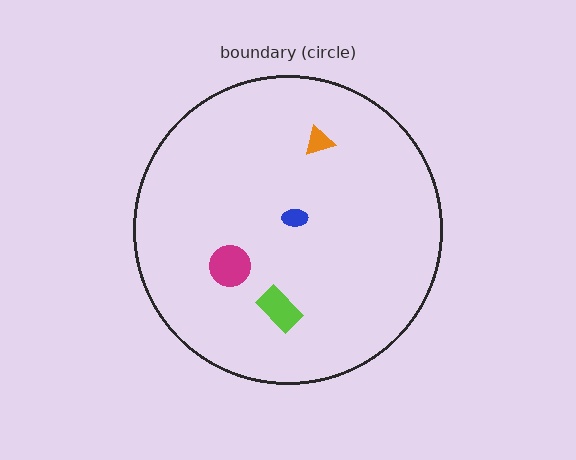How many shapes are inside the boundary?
4 inside, 0 outside.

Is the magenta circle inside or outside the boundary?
Inside.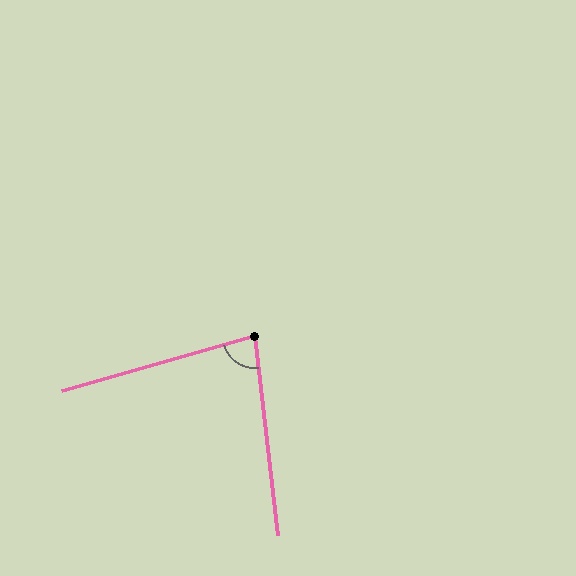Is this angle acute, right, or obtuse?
It is acute.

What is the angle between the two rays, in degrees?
Approximately 81 degrees.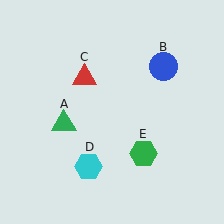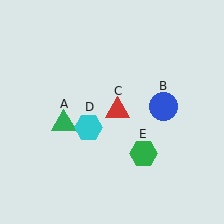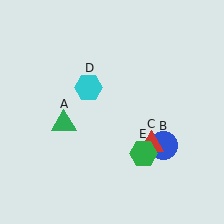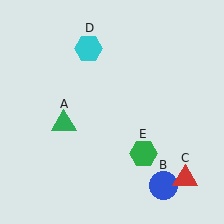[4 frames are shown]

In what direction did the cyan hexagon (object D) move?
The cyan hexagon (object D) moved up.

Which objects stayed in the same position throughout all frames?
Green triangle (object A) and green hexagon (object E) remained stationary.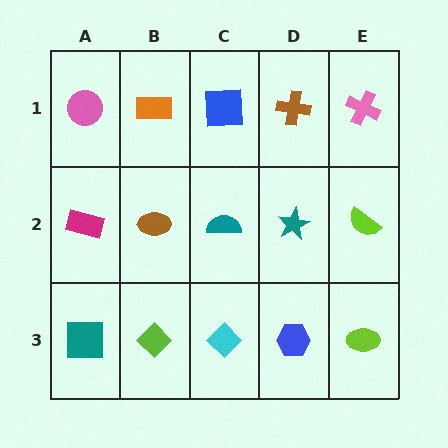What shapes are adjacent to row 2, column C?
A blue square (row 1, column C), a cyan diamond (row 3, column C), a brown ellipse (row 2, column B), a teal star (row 2, column D).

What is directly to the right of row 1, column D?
A pink cross.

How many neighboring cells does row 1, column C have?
3.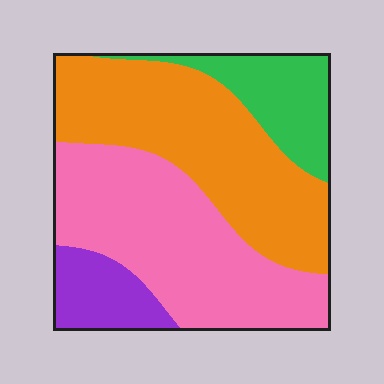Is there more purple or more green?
Green.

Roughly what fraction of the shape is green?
Green takes up less than a quarter of the shape.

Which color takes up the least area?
Purple, at roughly 10%.